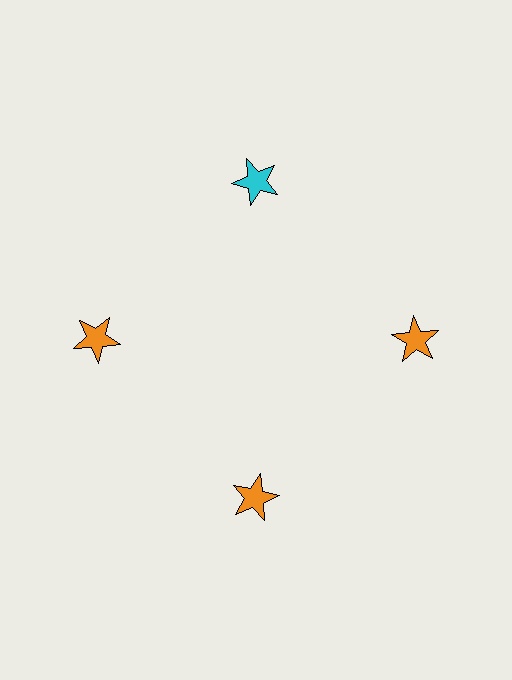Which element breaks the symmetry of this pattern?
The cyan star at roughly the 12 o'clock position breaks the symmetry. All other shapes are orange stars.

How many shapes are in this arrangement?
There are 4 shapes arranged in a ring pattern.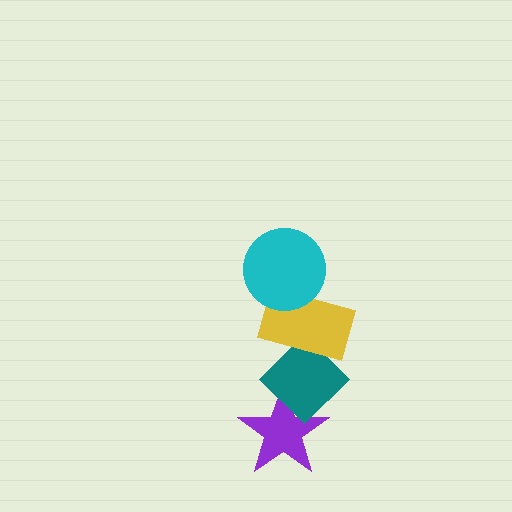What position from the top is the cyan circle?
The cyan circle is 1st from the top.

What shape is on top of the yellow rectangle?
The cyan circle is on top of the yellow rectangle.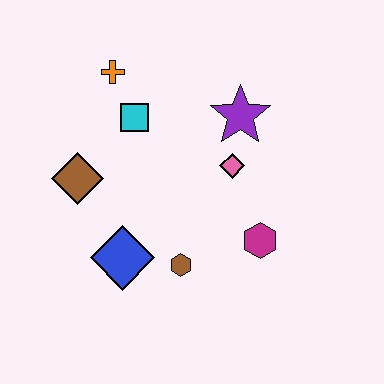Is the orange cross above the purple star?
Yes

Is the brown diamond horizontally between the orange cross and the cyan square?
No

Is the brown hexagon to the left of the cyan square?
No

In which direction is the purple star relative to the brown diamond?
The purple star is to the right of the brown diamond.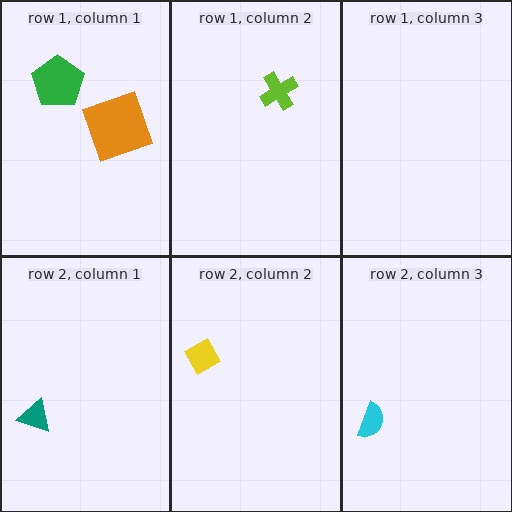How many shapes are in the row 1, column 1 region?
2.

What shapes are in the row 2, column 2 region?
The yellow diamond.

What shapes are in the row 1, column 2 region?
The lime cross.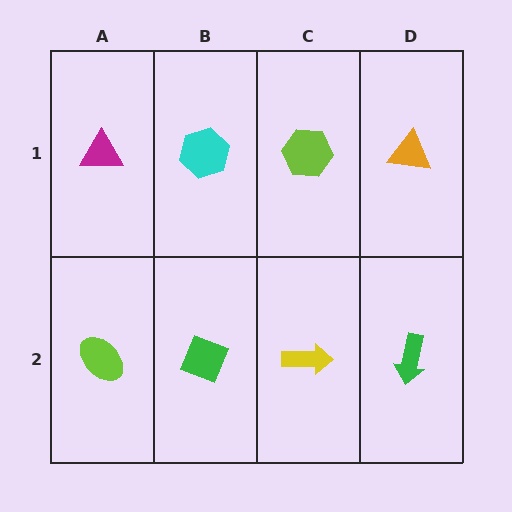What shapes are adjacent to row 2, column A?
A magenta triangle (row 1, column A), a green diamond (row 2, column B).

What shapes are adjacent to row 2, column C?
A lime hexagon (row 1, column C), a green diamond (row 2, column B), a green arrow (row 2, column D).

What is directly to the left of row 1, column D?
A lime hexagon.